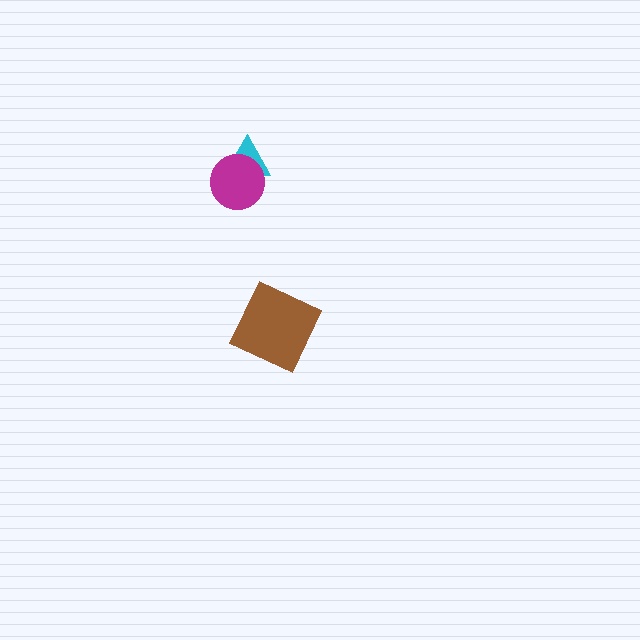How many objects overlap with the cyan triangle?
1 object overlaps with the cyan triangle.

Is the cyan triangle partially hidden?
Yes, it is partially covered by another shape.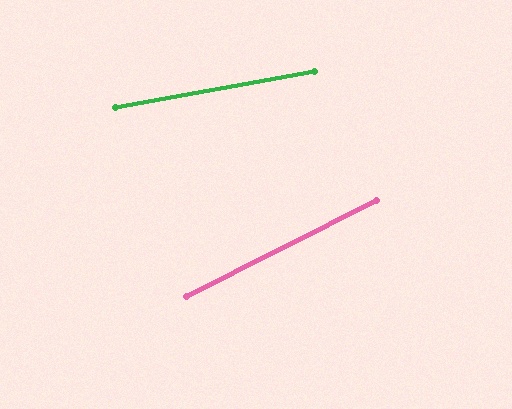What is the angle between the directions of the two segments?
Approximately 17 degrees.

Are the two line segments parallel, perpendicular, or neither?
Neither parallel nor perpendicular — they differ by about 17°.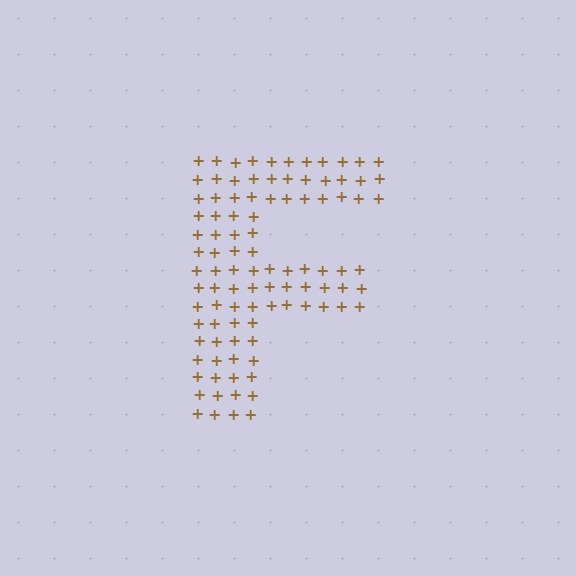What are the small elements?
The small elements are plus signs.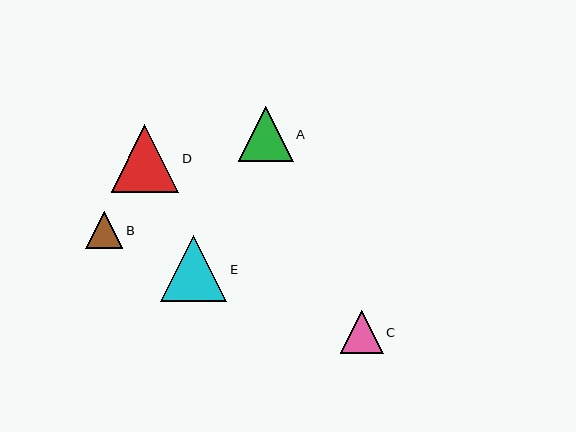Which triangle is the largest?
Triangle D is the largest with a size of approximately 67 pixels.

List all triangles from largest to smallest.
From largest to smallest: D, E, A, C, B.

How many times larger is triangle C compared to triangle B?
Triangle C is approximately 1.2 times the size of triangle B.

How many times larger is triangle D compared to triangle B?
Triangle D is approximately 1.8 times the size of triangle B.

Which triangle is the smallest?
Triangle B is the smallest with a size of approximately 37 pixels.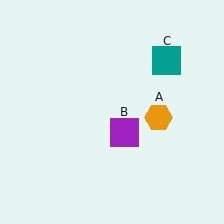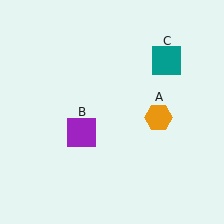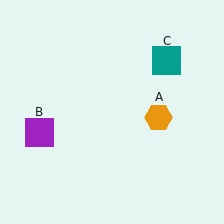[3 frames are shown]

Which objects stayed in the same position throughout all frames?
Orange hexagon (object A) and teal square (object C) remained stationary.